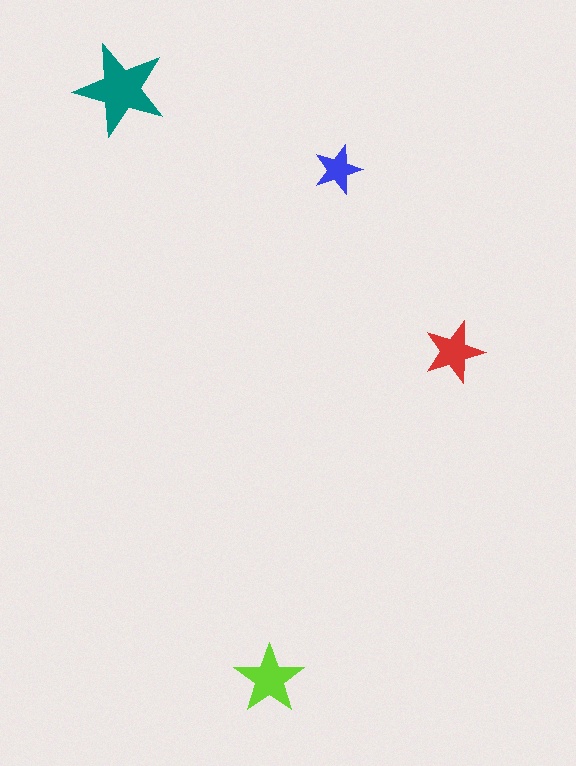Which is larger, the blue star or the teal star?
The teal one.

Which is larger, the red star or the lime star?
The lime one.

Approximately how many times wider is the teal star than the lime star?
About 1.5 times wider.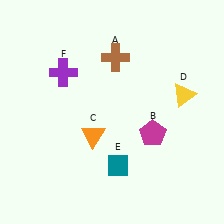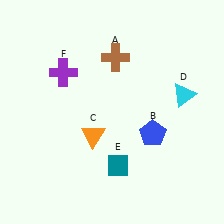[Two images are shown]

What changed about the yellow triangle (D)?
In Image 1, D is yellow. In Image 2, it changed to cyan.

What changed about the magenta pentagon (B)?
In Image 1, B is magenta. In Image 2, it changed to blue.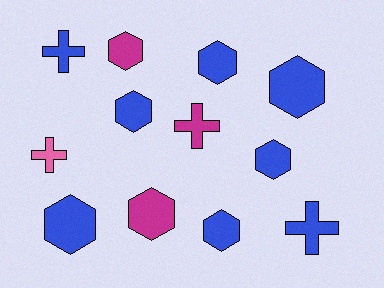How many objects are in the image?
There are 12 objects.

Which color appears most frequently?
Blue, with 8 objects.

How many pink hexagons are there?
There are no pink hexagons.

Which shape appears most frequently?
Hexagon, with 8 objects.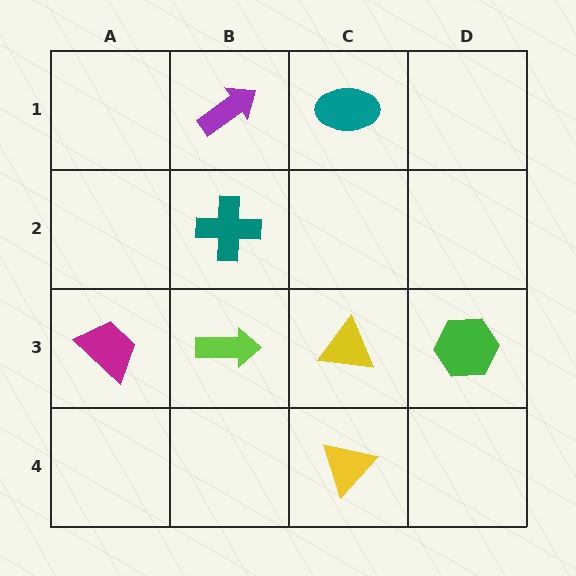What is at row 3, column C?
A yellow triangle.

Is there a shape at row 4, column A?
No, that cell is empty.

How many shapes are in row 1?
2 shapes.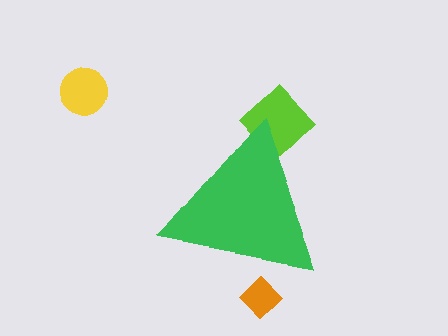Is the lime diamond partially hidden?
Yes, the lime diamond is partially hidden behind the green triangle.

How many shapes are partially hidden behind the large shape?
2 shapes are partially hidden.